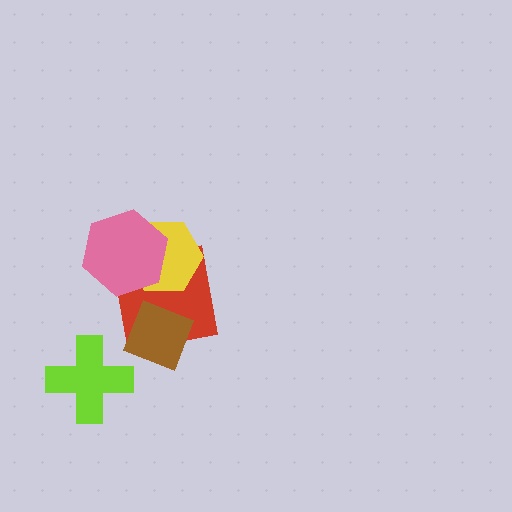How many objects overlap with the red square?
3 objects overlap with the red square.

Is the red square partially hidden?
Yes, it is partially covered by another shape.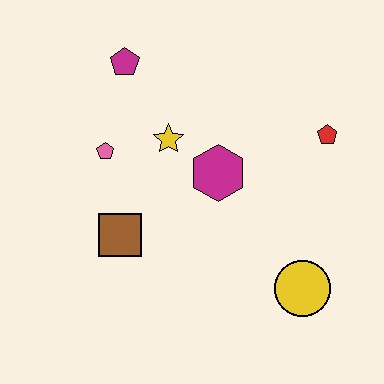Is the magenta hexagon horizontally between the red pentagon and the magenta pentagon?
Yes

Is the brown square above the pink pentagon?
No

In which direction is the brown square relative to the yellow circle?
The brown square is to the left of the yellow circle.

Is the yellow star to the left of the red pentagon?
Yes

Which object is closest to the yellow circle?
The magenta hexagon is closest to the yellow circle.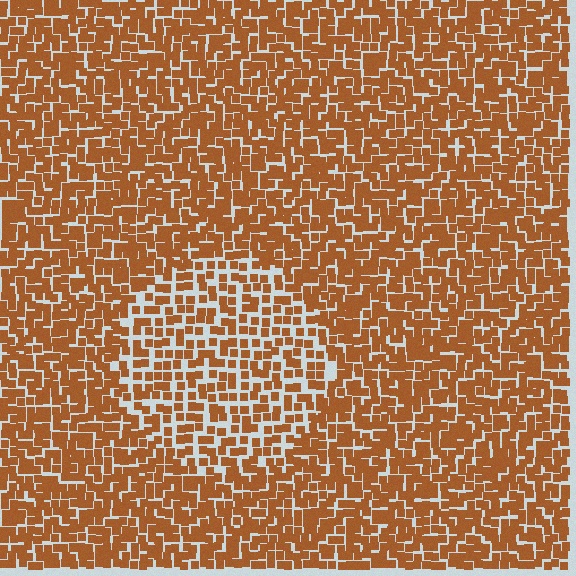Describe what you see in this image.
The image contains small brown elements arranged at two different densities. A circle-shaped region is visible where the elements are less densely packed than the surrounding area.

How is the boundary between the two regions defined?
The boundary is defined by a change in element density (approximately 1.6x ratio). All elements are the same color, size, and shape.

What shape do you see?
I see a circle.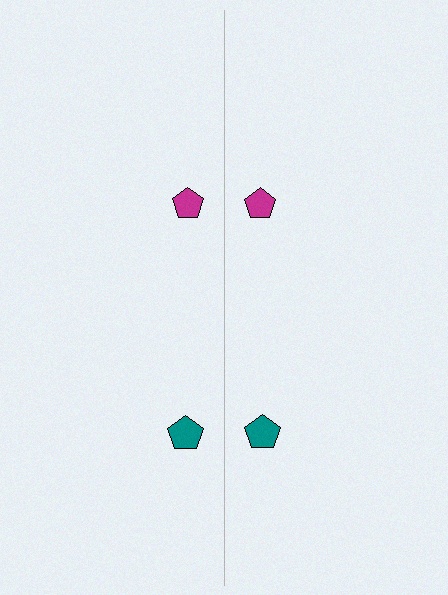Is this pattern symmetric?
Yes, this pattern has bilateral (reflection) symmetry.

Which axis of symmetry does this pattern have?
The pattern has a vertical axis of symmetry running through the center of the image.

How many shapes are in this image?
There are 4 shapes in this image.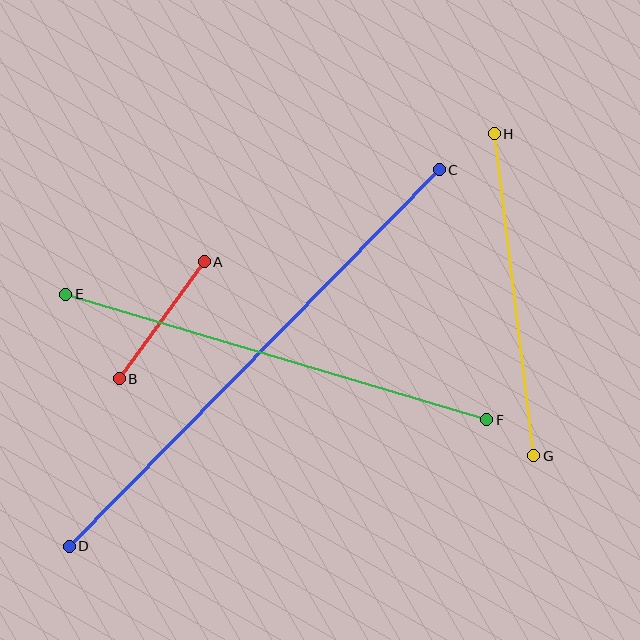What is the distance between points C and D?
The distance is approximately 528 pixels.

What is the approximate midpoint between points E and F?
The midpoint is at approximately (276, 357) pixels.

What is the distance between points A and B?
The distance is approximately 144 pixels.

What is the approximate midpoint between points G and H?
The midpoint is at approximately (514, 295) pixels.